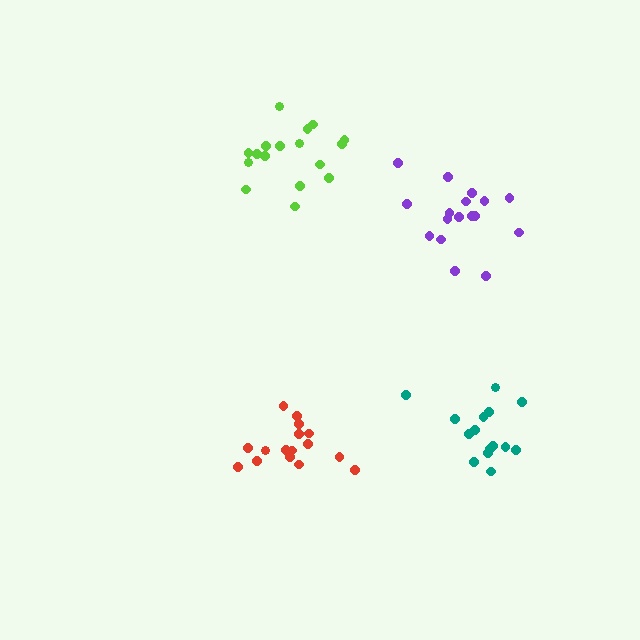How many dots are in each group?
Group 1: 17 dots, Group 2: 17 dots, Group 3: 15 dots, Group 4: 16 dots (65 total).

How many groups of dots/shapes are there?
There are 4 groups.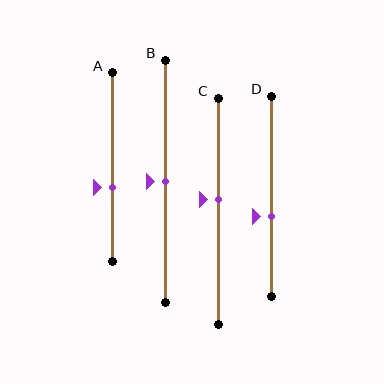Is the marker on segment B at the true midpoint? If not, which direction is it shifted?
Yes, the marker on segment B is at the true midpoint.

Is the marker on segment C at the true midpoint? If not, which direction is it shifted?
No, the marker on segment C is shifted upward by about 5% of the segment length.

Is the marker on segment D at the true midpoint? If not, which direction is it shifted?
No, the marker on segment D is shifted downward by about 10% of the segment length.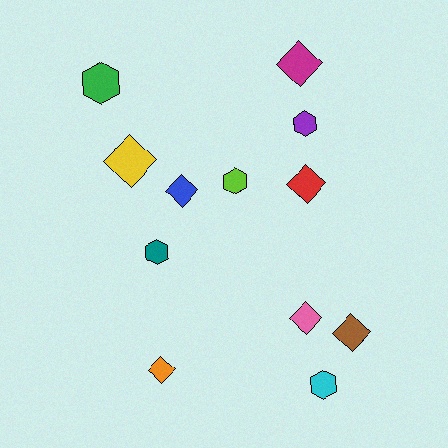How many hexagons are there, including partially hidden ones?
There are 5 hexagons.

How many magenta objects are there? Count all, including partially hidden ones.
There is 1 magenta object.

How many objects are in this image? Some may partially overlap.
There are 12 objects.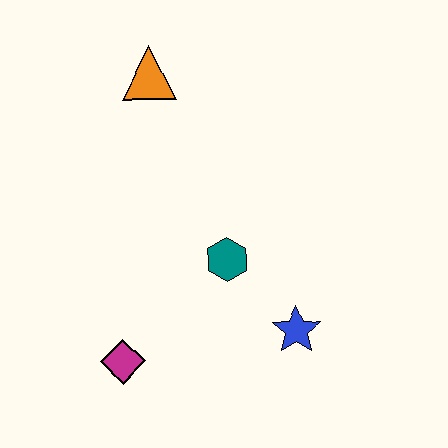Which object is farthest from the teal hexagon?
The orange triangle is farthest from the teal hexagon.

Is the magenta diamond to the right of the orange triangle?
No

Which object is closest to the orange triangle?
The teal hexagon is closest to the orange triangle.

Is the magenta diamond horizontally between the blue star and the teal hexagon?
No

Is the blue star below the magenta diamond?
No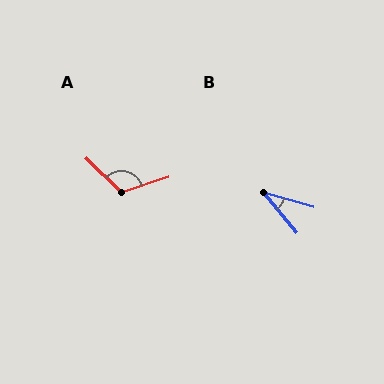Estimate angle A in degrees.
Approximately 118 degrees.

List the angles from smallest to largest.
B (34°), A (118°).